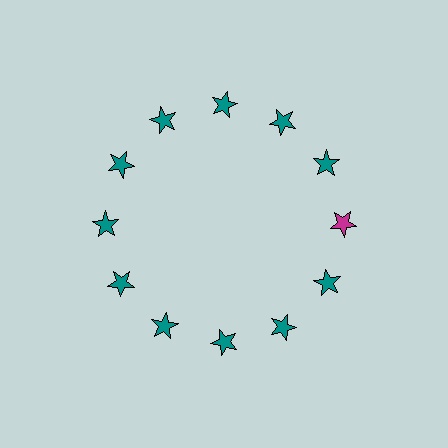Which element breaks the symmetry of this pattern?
The magenta star at roughly the 3 o'clock position breaks the symmetry. All other shapes are teal stars.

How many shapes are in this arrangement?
There are 12 shapes arranged in a ring pattern.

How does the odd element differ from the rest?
It has a different color: magenta instead of teal.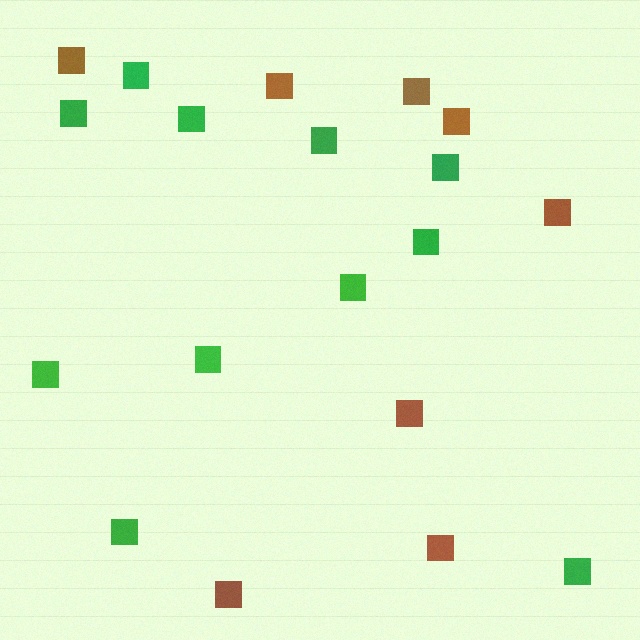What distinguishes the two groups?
There are 2 groups: one group of brown squares (8) and one group of green squares (11).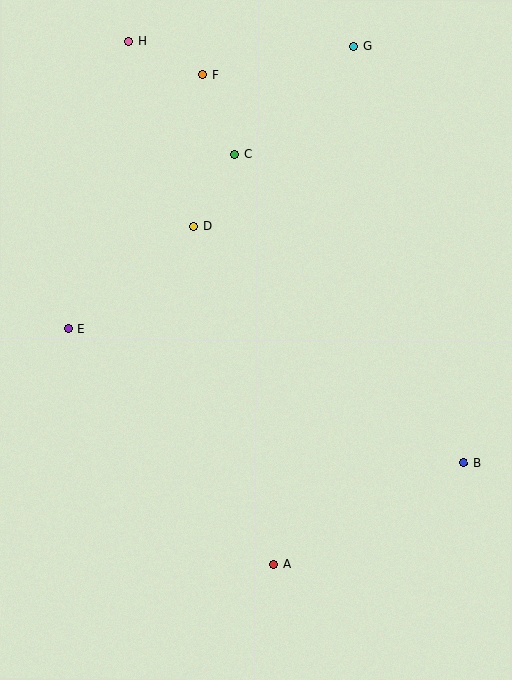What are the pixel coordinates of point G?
Point G is at (354, 46).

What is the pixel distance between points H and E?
The distance between H and E is 293 pixels.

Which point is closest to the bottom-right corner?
Point B is closest to the bottom-right corner.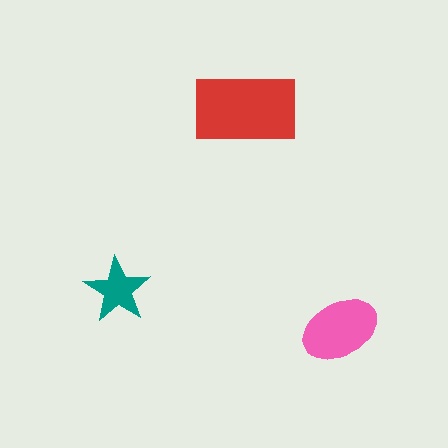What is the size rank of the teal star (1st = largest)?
3rd.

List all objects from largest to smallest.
The red rectangle, the pink ellipse, the teal star.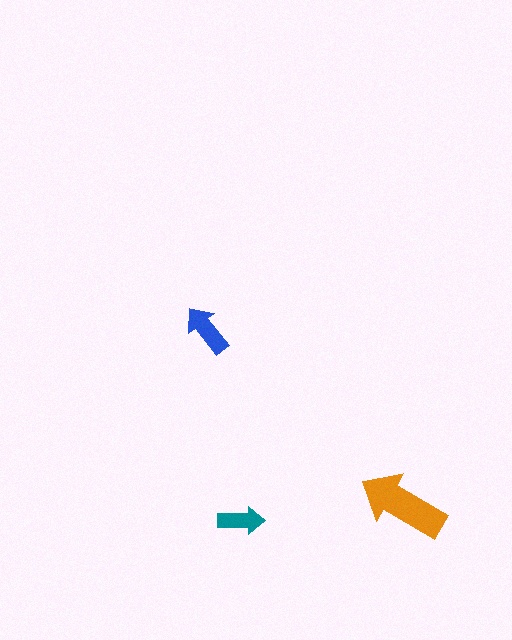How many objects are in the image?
There are 3 objects in the image.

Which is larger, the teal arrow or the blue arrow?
The blue one.